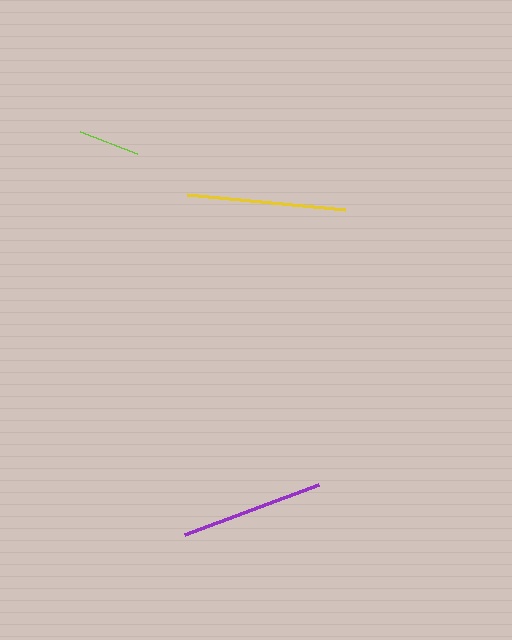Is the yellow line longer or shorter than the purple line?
The yellow line is longer than the purple line.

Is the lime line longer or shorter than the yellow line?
The yellow line is longer than the lime line.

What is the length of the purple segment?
The purple segment is approximately 143 pixels long.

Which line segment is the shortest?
The lime line is the shortest at approximately 62 pixels.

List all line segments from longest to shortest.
From longest to shortest: yellow, purple, lime.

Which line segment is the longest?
The yellow line is the longest at approximately 158 pixels.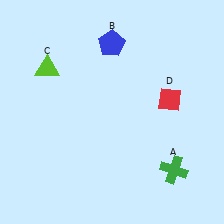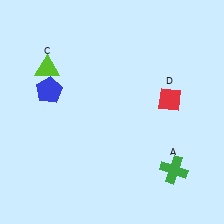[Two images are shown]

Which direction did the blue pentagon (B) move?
The blue pentagon (B) moved left.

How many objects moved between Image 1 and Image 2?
1 object moved between the two images.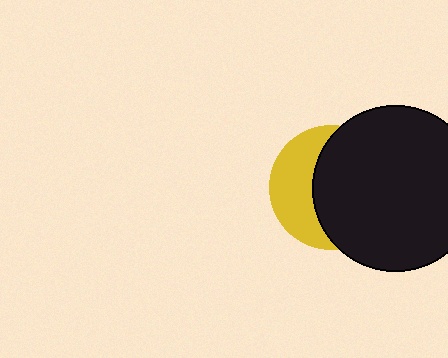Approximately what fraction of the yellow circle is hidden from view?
Roughly 61% of the yellow circle is hidden behind the black circle.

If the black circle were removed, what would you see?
You would see the complete yellow circle.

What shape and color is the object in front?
The object in front is a black circle.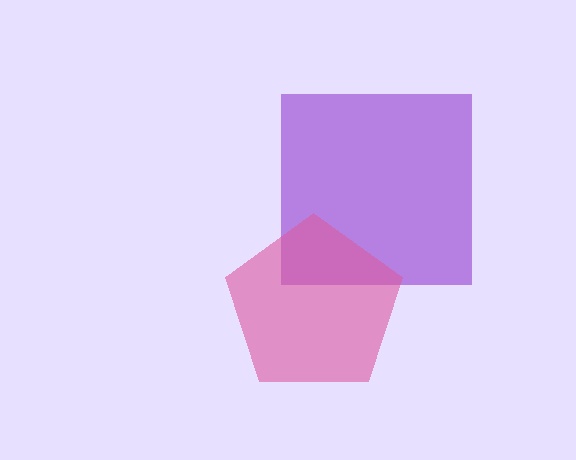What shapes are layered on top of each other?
The layered shapes are: a purple square, a pink pentagon.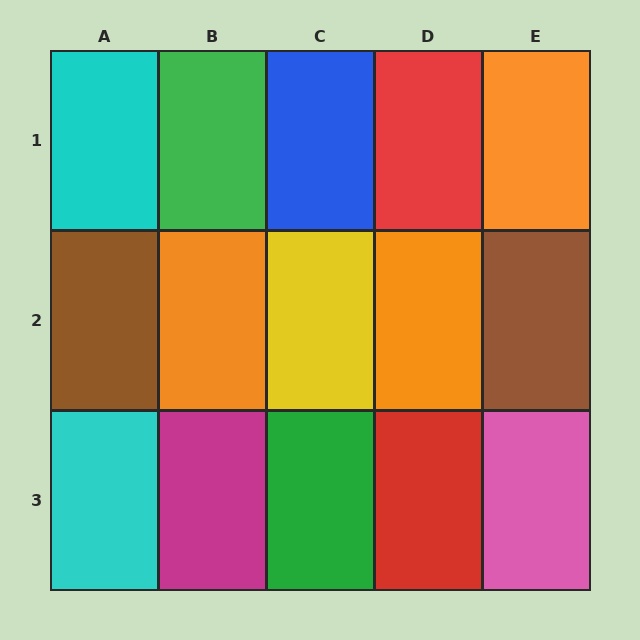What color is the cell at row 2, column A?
Brown.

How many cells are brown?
2 cells are brown.